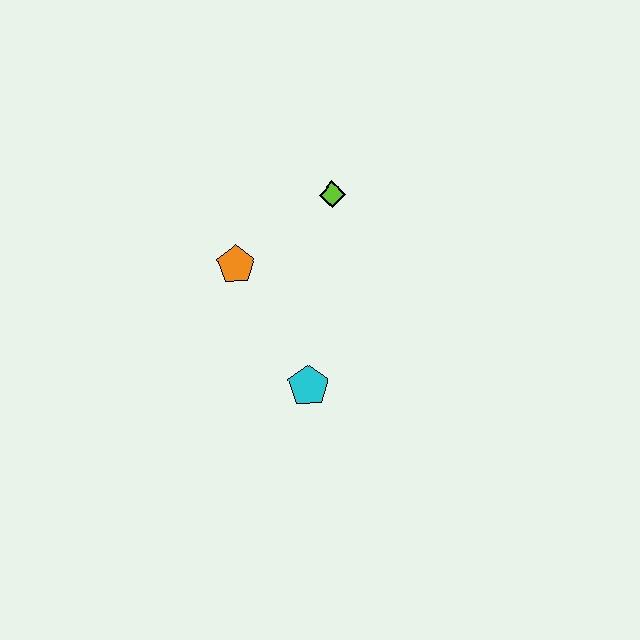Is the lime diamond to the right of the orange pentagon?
Yes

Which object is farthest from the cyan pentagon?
The lime diamond is farthest from the cyan pentagon.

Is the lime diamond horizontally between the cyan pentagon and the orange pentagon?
No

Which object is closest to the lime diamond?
The orange pentagon is closest to the lime diamond.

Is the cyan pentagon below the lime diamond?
Yes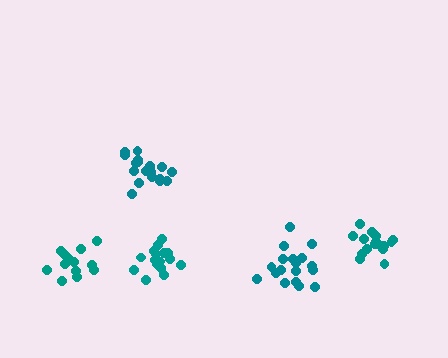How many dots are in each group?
Group 1: 19 dots, Group 2: 16 dots, Group 3: 16 dots, Group 4: 18 dots, Group 5: 14 dots (83 total).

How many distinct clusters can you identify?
There are 5 distinct clusters.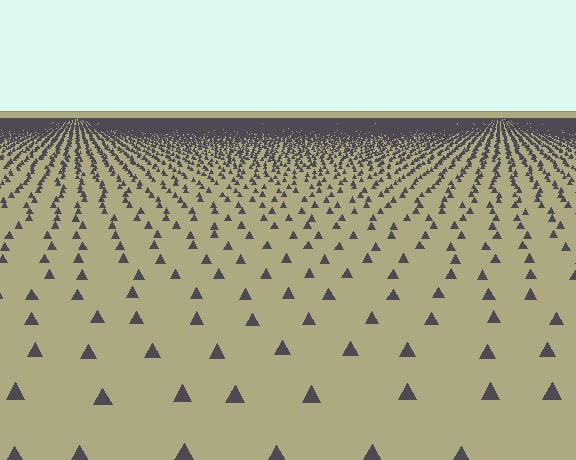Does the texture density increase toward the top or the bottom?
Density increases toward the top.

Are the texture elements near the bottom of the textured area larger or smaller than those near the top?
Larger. Near the bottom, elements are closer to the viewer and appear at a bigger on-screen size.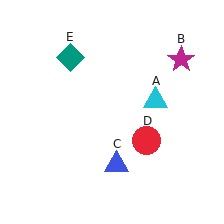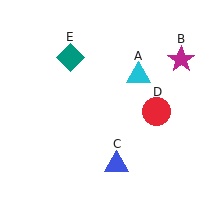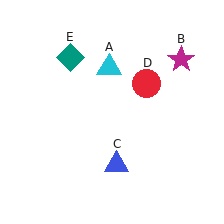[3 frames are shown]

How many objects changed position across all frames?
2 objects changed position: cyan triangle (object A), red circle (object D).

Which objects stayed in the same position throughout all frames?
Magenta star (object B) and blue triangle (object C) and teal diamond (object E) remained stationary.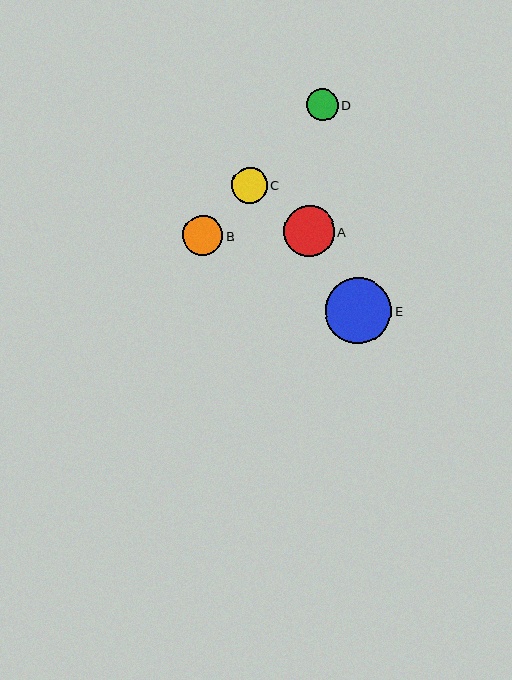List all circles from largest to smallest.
From largest to smallest: E, A, B, C, D.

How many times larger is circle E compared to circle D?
Circle E is approximately 2.1 times the size of circle D.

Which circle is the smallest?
Circle D is the smallest with a size of approximately 32 pixels.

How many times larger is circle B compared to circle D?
Circle B is approximately 1.3 times the size of circle D.